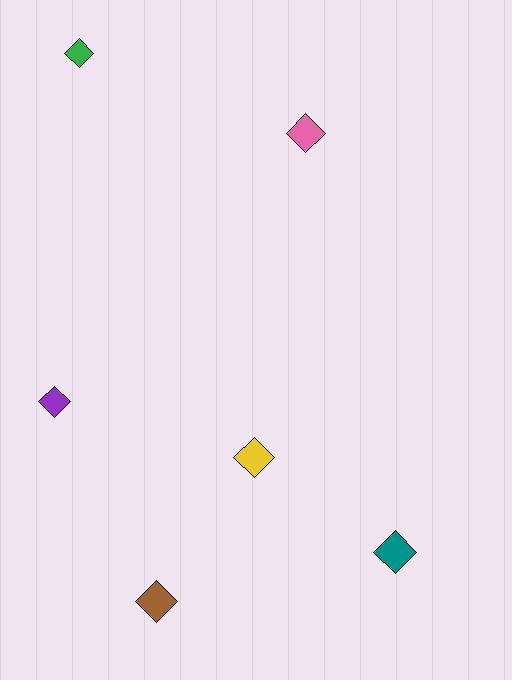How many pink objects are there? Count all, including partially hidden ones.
There is 1 pink object.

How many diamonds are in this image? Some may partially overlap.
There are 6 diamonds.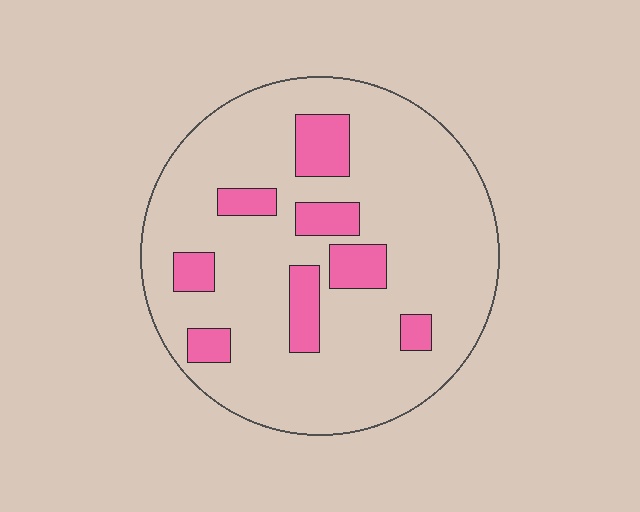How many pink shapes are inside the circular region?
8.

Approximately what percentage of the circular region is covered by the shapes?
Approximately 15%.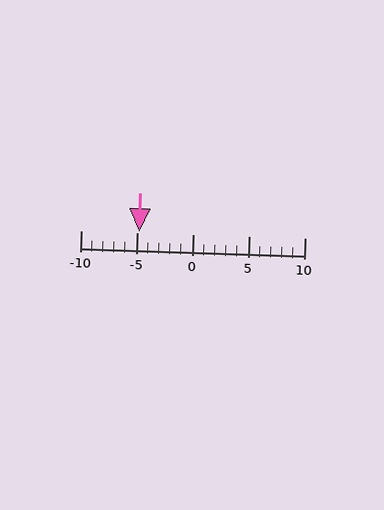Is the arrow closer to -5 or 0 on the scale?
The arrow is closer to -5.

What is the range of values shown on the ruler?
The ruler shows values from -10 to 10.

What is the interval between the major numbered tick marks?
The major tick marks are spaced 5 units apart.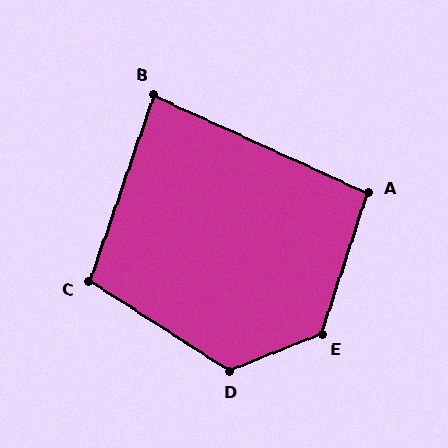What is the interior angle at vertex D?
Approximately 126 degrees (obtuse).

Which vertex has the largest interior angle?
E, at approximately 130 degrees.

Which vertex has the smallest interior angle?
B, at approximately 85 degrees.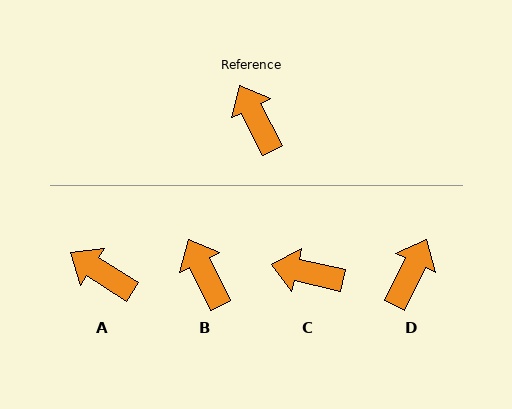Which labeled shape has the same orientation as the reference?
B.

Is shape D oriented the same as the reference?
No, it is off by about 52 degrees.